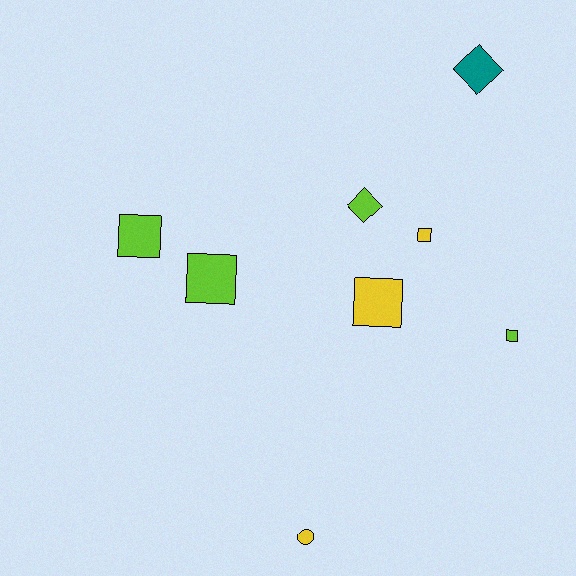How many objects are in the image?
There are 8 objects.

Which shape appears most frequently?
Square, with 5 objects.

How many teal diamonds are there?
There is 1 teal diamond.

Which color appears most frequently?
Lime, with 4 objects.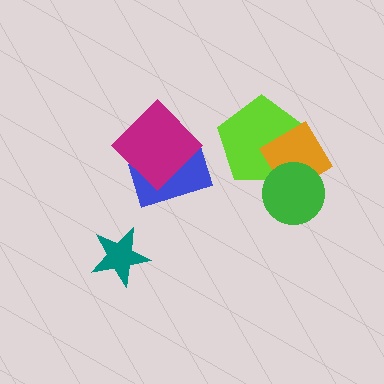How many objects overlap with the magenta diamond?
1 object overlaps with the magenta diamond.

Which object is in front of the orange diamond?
The green circle is in front of the orange diamond.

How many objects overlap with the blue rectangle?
1 object overlaps with the blue rectangle.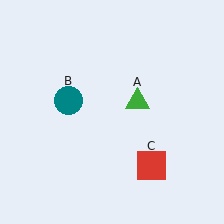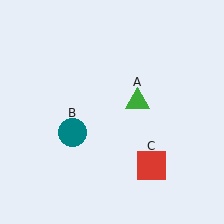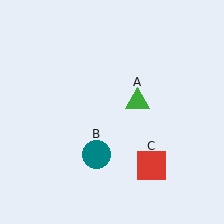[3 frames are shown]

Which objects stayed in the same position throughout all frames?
Green triangle (object A) and red square (object C) remained stationary.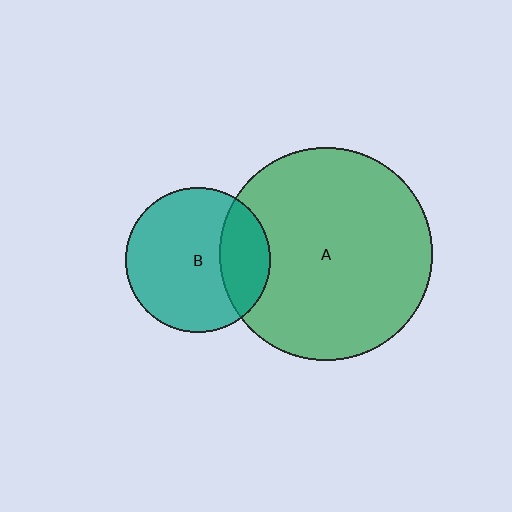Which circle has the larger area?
Circle A (green).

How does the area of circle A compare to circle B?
Approximately 2.2 times.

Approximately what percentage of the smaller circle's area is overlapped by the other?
Approximately 25%.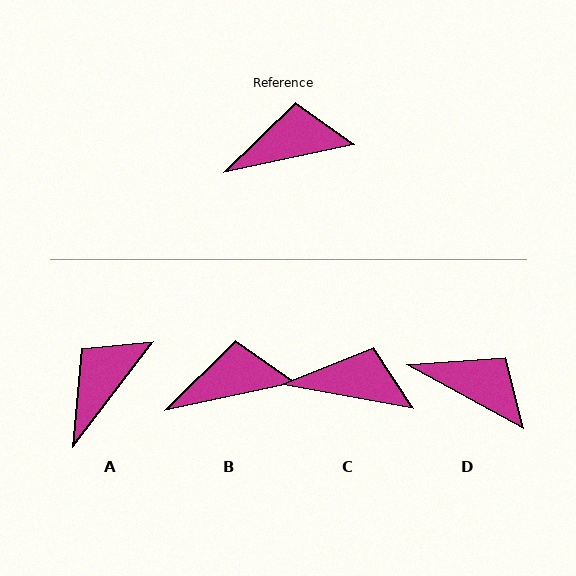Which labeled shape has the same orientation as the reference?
B.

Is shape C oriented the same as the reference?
No, it is off by about 22 degrees.